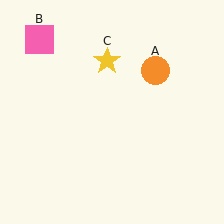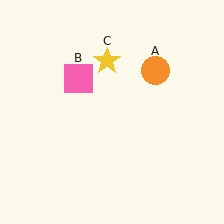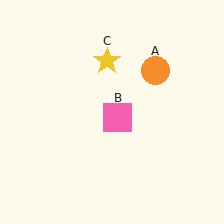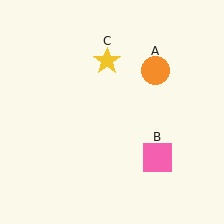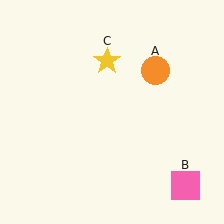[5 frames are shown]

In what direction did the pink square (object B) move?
The pink square (object B) moved down and to the right.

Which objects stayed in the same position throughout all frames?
Orange circle (object A) and yellow star (object C) remained stationary.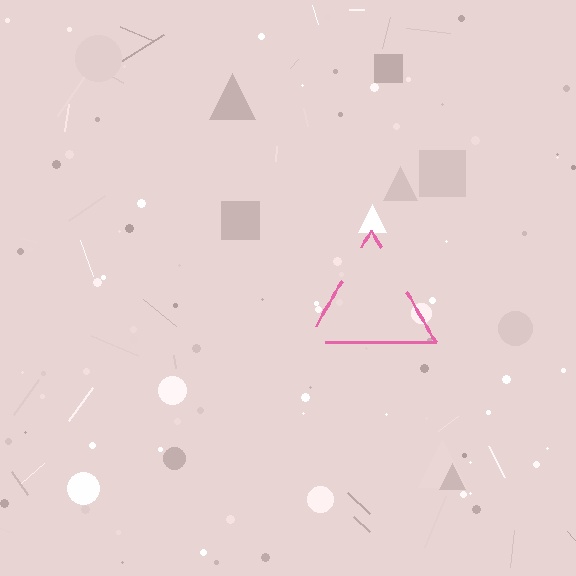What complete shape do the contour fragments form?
The contour fragments form a triangle.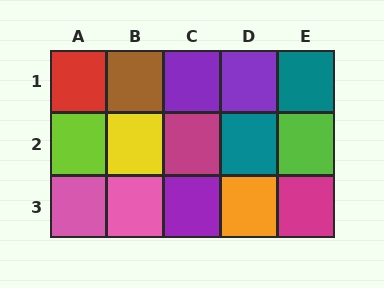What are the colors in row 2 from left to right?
Lime, yellow, magenta, teal, lime.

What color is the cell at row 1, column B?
Brown.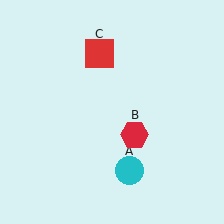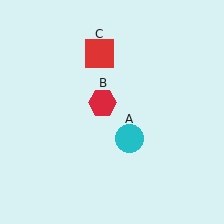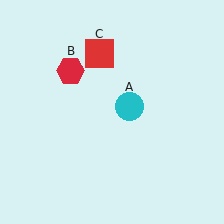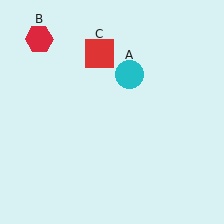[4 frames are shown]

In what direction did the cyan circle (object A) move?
The cyan circle (object A) moved up.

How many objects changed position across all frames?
2 objects changed position: cyan circle (object A), red hexagon (object B).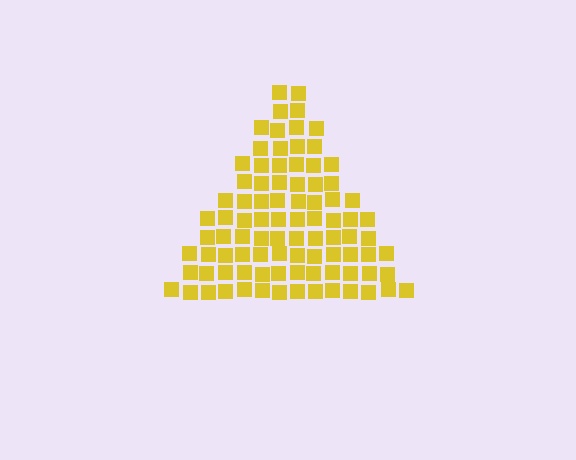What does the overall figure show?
The overall figure shows a triangle.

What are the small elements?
The small elements are squares.